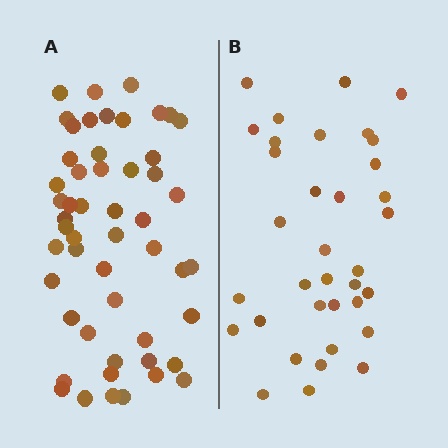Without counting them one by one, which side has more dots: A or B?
Region A (the left region) has more dots.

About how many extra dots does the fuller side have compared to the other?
Region A has approximately 15 more dots than region B.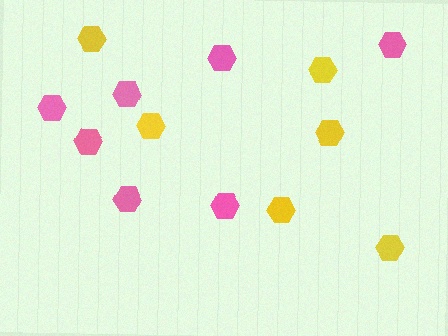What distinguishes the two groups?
There are 2 groups: one group of yellow hexagons (6) and one group of pink hexagons (7).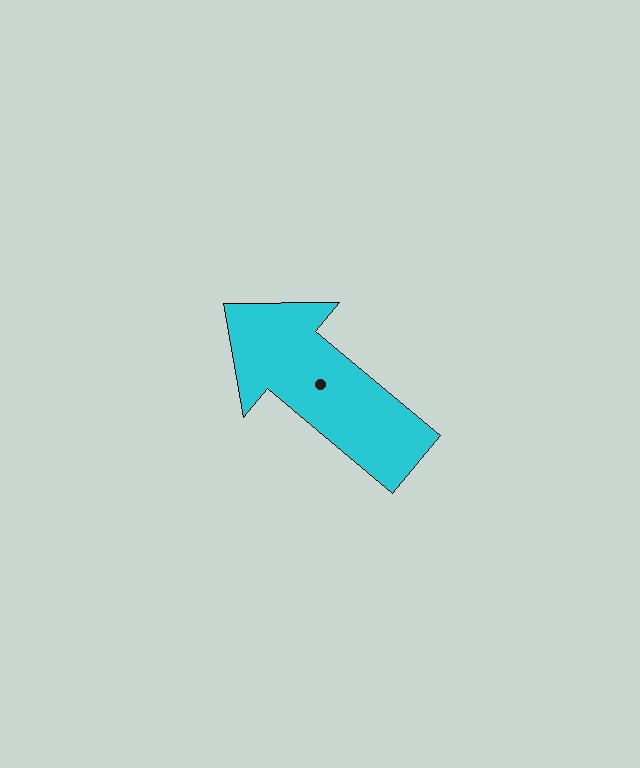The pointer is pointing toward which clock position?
Roughly 10 o'clock.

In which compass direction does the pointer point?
Northwest.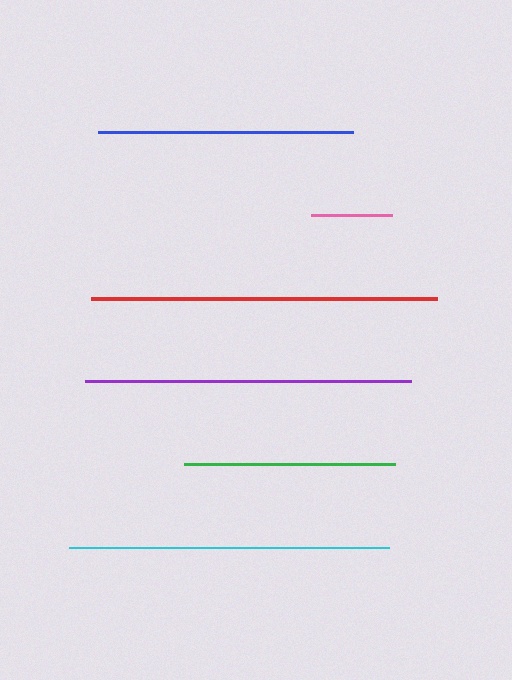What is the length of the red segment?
The red segment is approximately 346 pixels long.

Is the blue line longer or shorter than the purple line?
The purple line is longer than the blue line.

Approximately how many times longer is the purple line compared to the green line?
The purple line is approximately 1.5 times the length of the green line.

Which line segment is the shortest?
The pink line is the shortest at approximately 81 pixels.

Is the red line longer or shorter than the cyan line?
The red line is longer than the cyan line.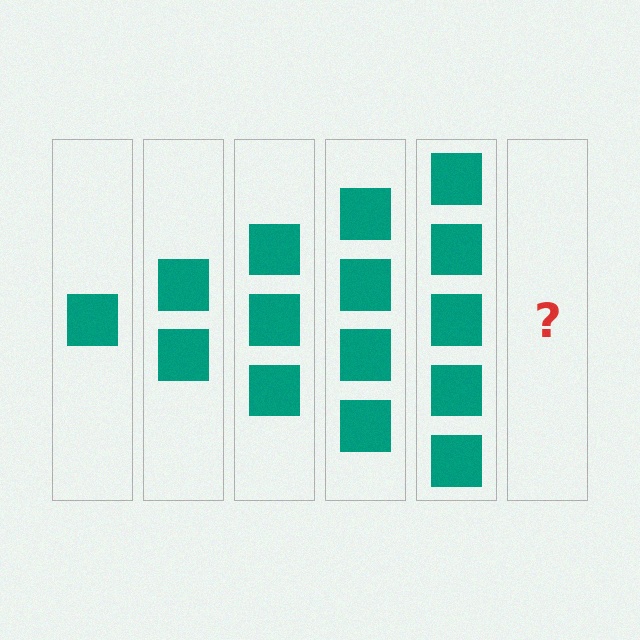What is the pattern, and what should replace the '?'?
The pattern is that each step adds one more square. The '?' should be 6 squares.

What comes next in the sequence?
The next element should be 6 squares.